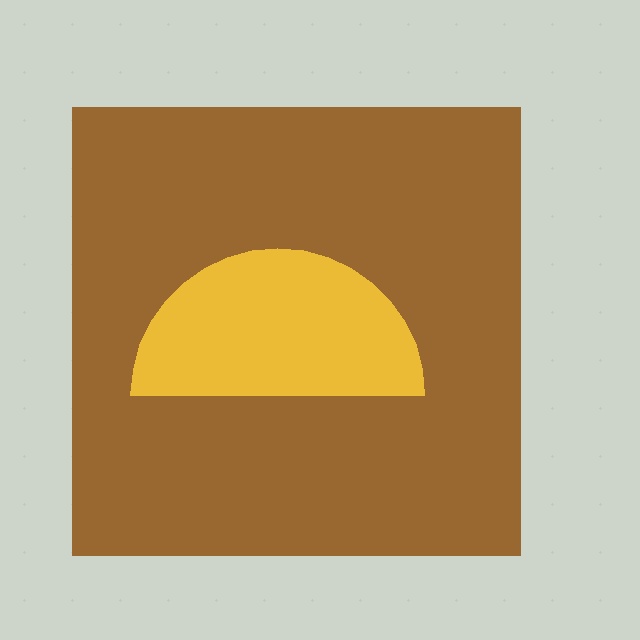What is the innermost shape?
The yellow semicircle.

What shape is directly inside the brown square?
The yellow semicircle.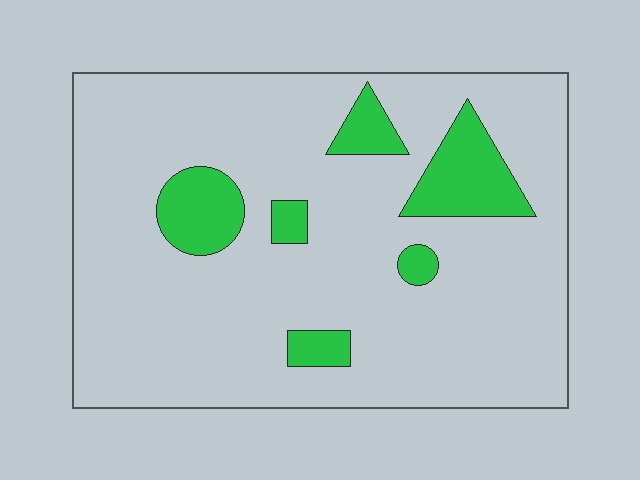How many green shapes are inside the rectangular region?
6.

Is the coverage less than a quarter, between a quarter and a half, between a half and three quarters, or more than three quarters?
Less than a quarter.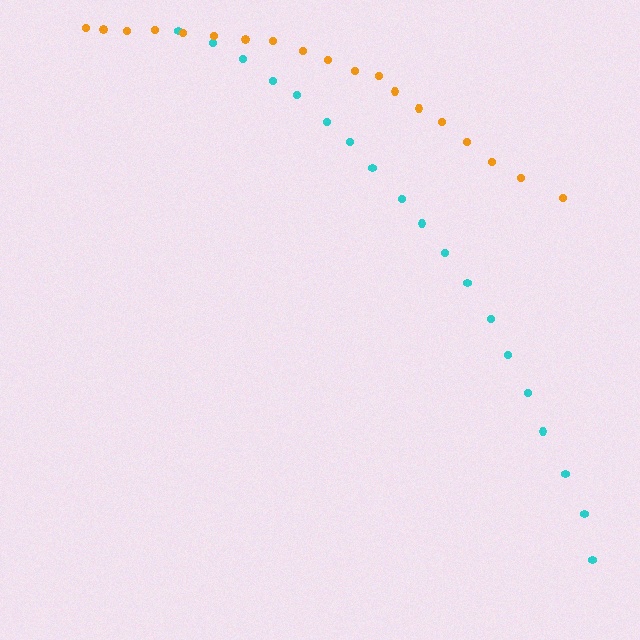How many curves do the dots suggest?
There are 2 distinct paths.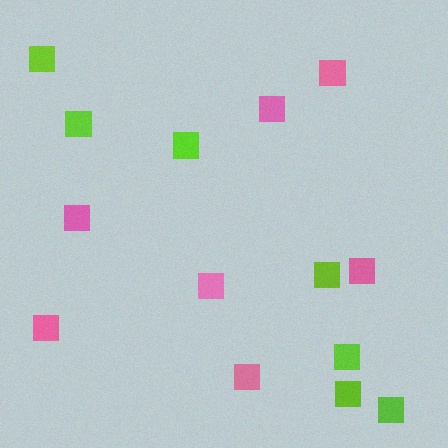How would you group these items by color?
There are 2 groups: one group of lime squares (7) and one group of pink squares (7).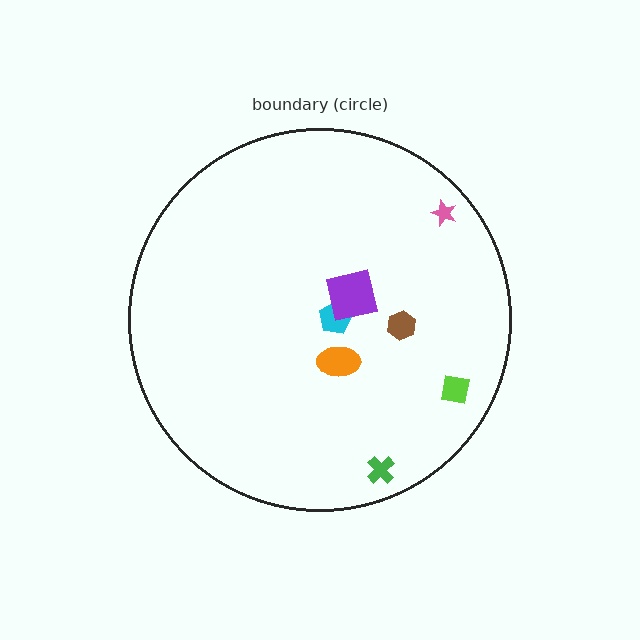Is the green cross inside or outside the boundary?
Inside.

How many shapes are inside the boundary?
7 inside, 0 outside.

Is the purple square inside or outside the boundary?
Inside.